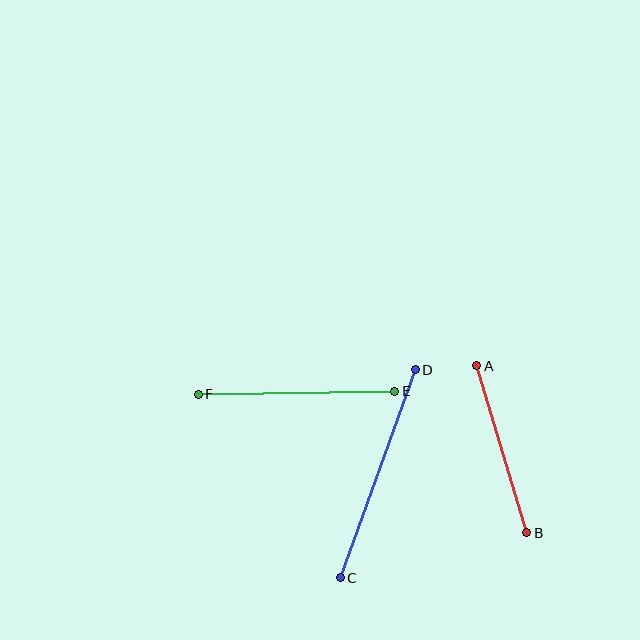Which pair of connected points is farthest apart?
Points C and D are farthest apart.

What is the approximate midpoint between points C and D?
The midpoint is at approximately (378, 474) pixels.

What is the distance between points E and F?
The distance is approximately 196 pixels.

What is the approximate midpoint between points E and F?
The midpoint is at approximately (297, 393) pixels.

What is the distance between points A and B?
The distance is approximately 174 pixels.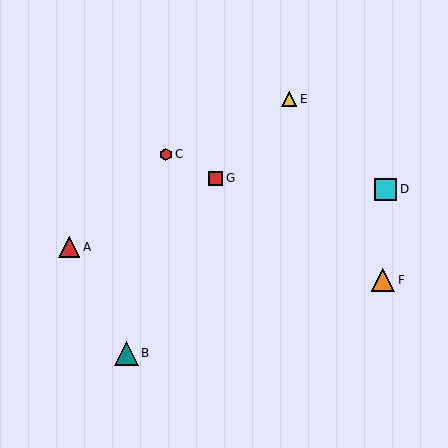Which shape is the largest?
The teal triangle (labeled B) is the largest.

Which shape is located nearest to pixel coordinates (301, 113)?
The yellow triangle (labeled E) at (289, 99) is nearest to that location.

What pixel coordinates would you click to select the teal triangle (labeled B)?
Click at (126, 353) to select the teal triangle B.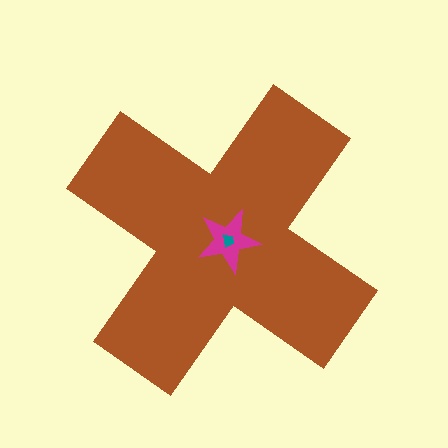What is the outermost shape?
The brown cross.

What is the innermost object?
The teal trapezoid.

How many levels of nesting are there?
3.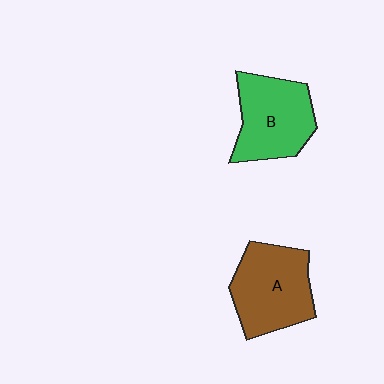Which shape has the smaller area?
Shape B (green).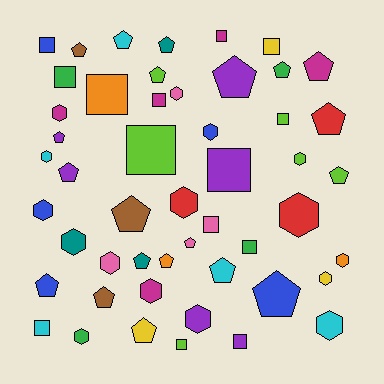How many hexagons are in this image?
There are 16 hexagons.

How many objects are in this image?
There are 50 objects.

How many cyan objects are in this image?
There are 5 cyan objects.